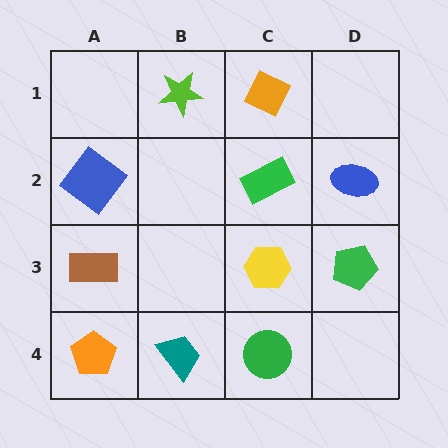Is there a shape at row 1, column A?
No, that cell is empty.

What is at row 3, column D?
A green pentagon.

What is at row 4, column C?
A green circle.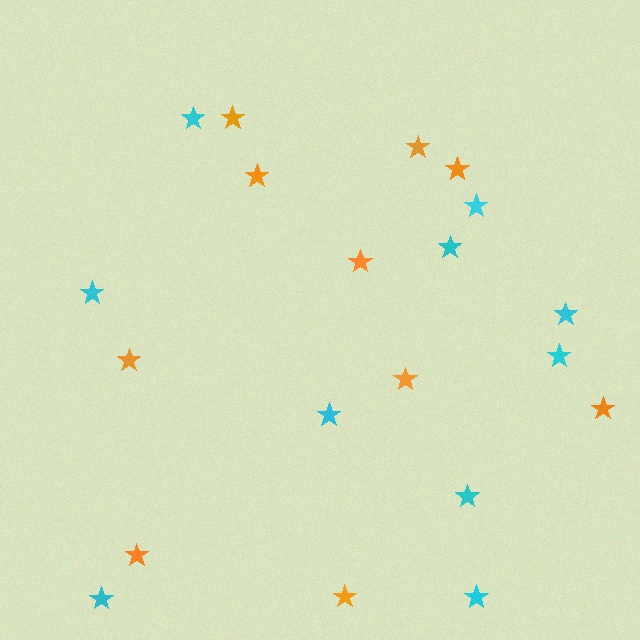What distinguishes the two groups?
There are 2 groups: one group of orange stars (10) and one group of cyan stars (10).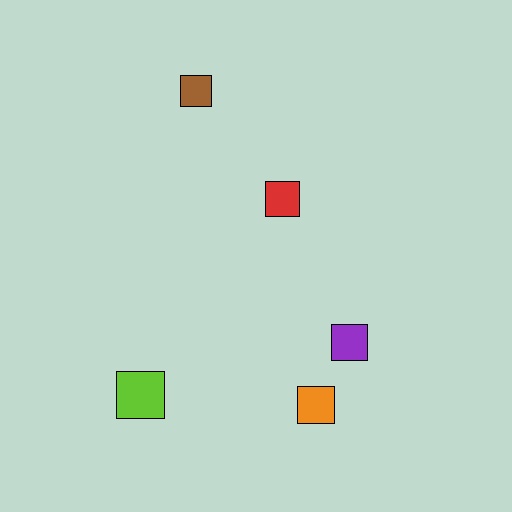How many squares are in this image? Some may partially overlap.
There are 5 squares.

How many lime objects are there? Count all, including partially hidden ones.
There is 1 lime object.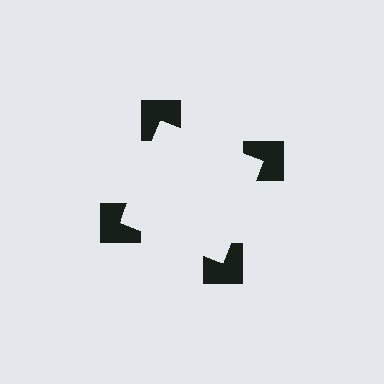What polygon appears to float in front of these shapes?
An illusory square — its edges are inferred from the aligned wedge cuts in the notched squares, not physically drawn.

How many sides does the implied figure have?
4 sides.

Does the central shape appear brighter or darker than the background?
It typically appears slightly brighter than the background, even though no actual brightness change is drawn.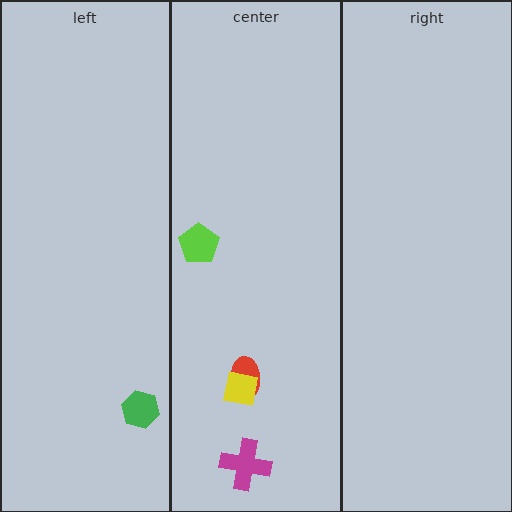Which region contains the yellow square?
The center region.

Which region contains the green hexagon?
The left region.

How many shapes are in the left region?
1.